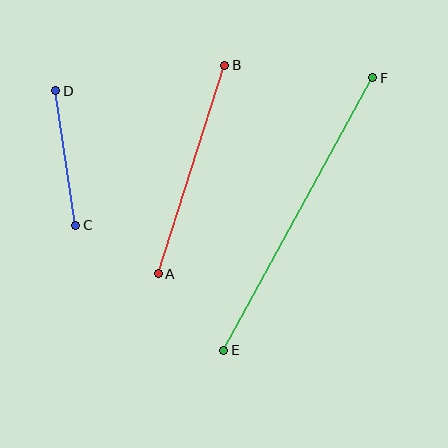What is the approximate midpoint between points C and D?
The midpoint is at approximately (66, 158) pixels.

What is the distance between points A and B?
The distance is approximately 219 pixels.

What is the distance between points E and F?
The distance is approximately 311 pixels.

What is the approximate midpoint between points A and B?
The midpoint is at approximately (191, 170) pixels.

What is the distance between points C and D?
The distance is approximately 136 pixels.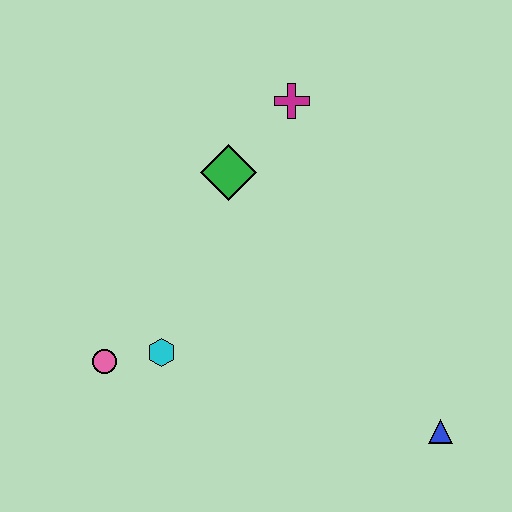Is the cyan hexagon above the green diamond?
No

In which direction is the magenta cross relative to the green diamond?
The magenta cross is above the green diamond.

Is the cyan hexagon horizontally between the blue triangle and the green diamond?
No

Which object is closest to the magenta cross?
The green diamond is closest to the magenta cross.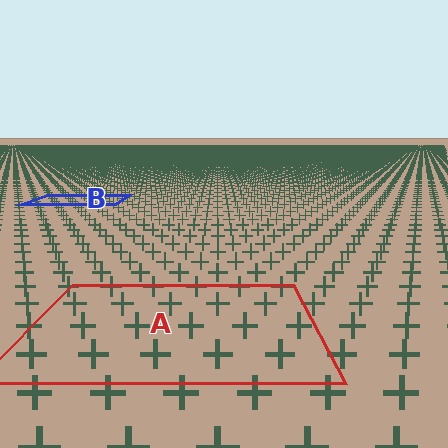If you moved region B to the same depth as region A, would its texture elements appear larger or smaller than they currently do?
They would appear larger. At a closer depth, the same texture elements are projected at a bigger on-screen size.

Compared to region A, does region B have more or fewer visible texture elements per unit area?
Region B has more texture elements per unit area — they are packed more densely because it is farther away.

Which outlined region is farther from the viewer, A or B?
Region B is farther from the viewer — the texture elements inside it appear smaller and more densely packed.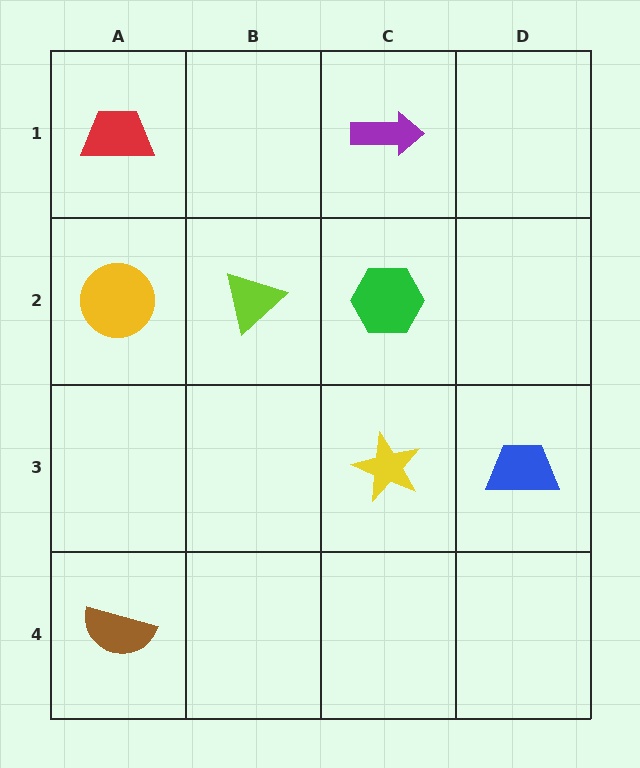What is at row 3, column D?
A blue trapezoid.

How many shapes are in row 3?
2 shapes.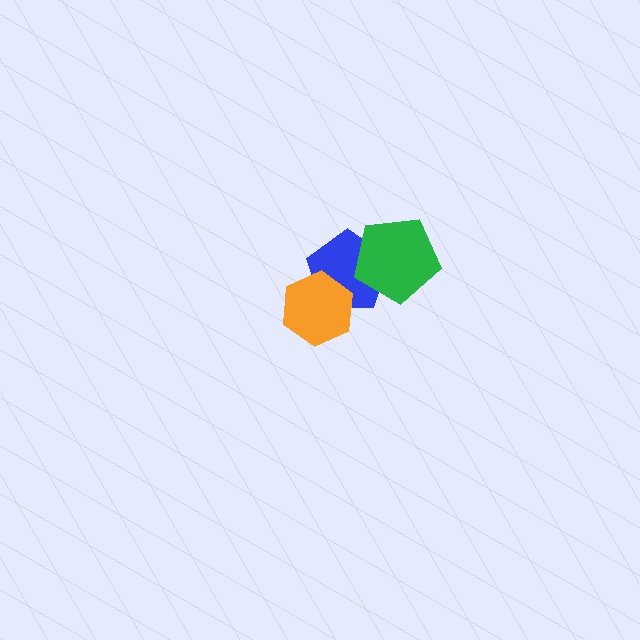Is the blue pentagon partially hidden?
Yes, it is partially covered by another shape.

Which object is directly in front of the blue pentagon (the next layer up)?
The orange hexagon is directly in front of the blue pentagon.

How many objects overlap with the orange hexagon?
1 object overlaps with the orange hexagon.